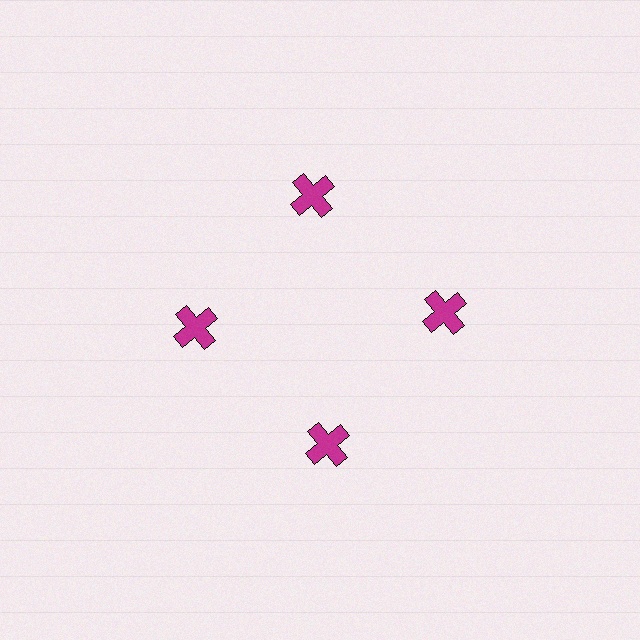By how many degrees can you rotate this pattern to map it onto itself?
The pattern maps onto itself every 90 degrees of rotation.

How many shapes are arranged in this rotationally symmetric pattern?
There are 4 shapes, arranged in 4 groups of 1.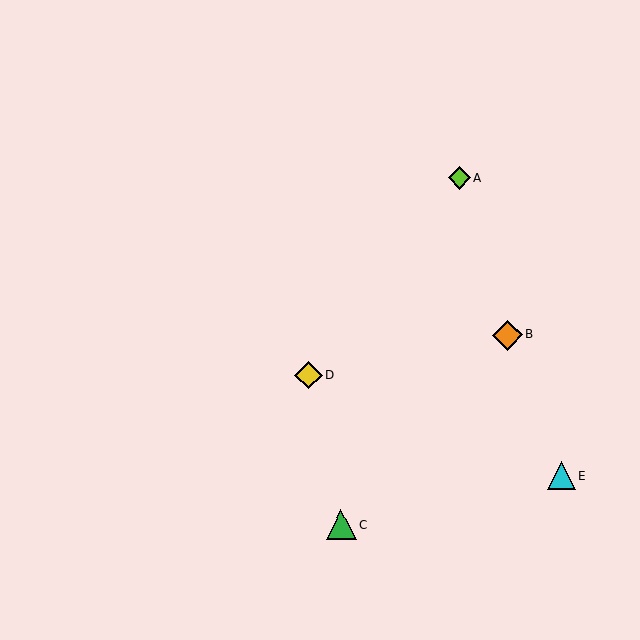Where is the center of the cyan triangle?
The center of the cyan triangle is at (562, 476).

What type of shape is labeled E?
Shape E is a cyan triangle.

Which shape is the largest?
The green triangle (labeled C) is the largest.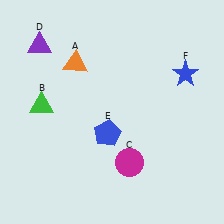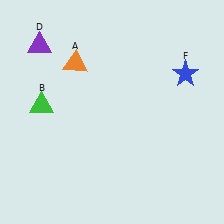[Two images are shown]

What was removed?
The blue pentagon (E), the magenta circle (C) were removed in Image 2.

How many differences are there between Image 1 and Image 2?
There are 2 differences between the two images.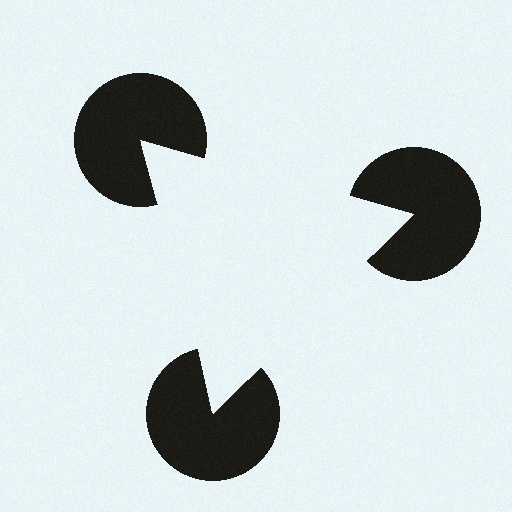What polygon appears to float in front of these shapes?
An illusory triangle — its edges are inferred from the aligned wedge cuts in the pac-man discs, not physically drawn.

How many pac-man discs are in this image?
There are 3 — one at each vertex of the illusory triangle.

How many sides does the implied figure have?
3 sides.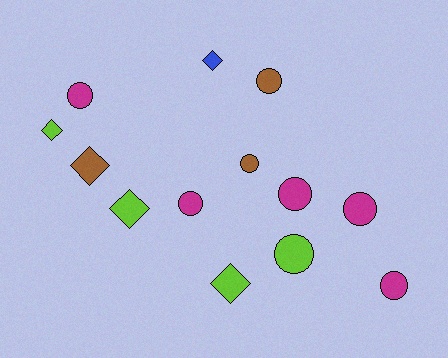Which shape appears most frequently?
Circle, with 8 objects.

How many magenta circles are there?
There are 5 magenta circles.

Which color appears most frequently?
Magenta, with 5 objects.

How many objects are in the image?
There are 13 objects.